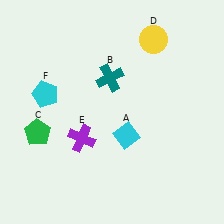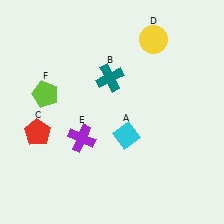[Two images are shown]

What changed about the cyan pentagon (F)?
In Image 1, F is cyan. In Image 2, it changed to lime.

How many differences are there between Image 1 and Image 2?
There are 2 differences between the two images.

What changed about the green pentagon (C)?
In Image 1, C is green. In Image 2, it changed to red.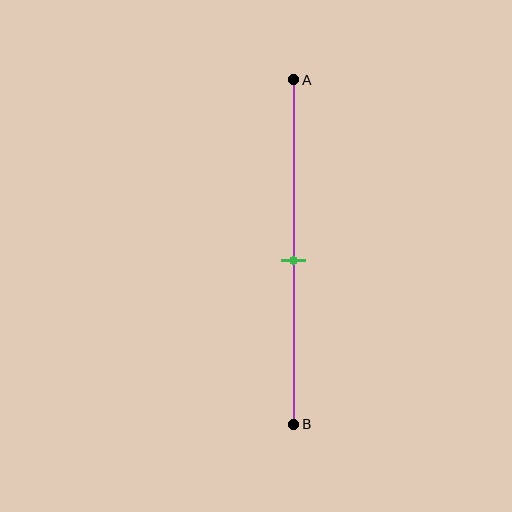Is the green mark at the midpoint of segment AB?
Yes, the mark is approximately at the midpoint.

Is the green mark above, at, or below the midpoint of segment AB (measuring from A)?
The green mark is approximately at the midpoint of segment AB.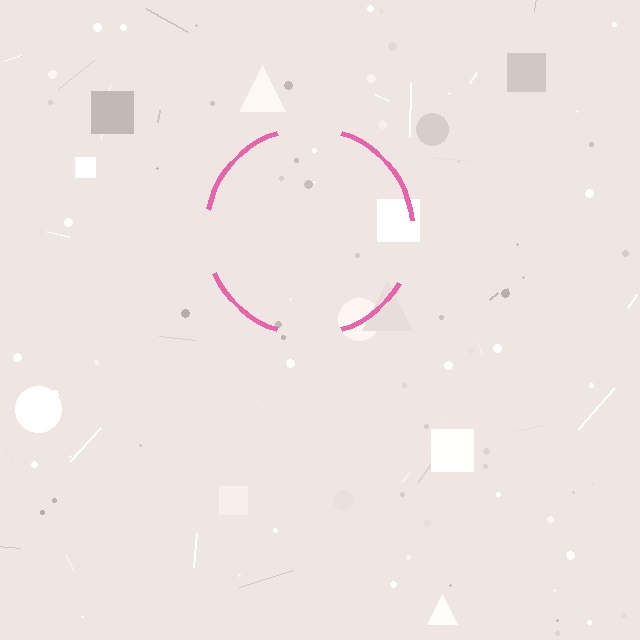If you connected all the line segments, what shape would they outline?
They would outline a circle.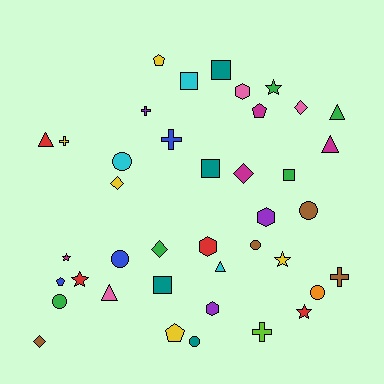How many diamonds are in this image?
There are 5 diamonds.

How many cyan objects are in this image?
There are 3 cyan objects.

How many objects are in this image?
There are 40 objects.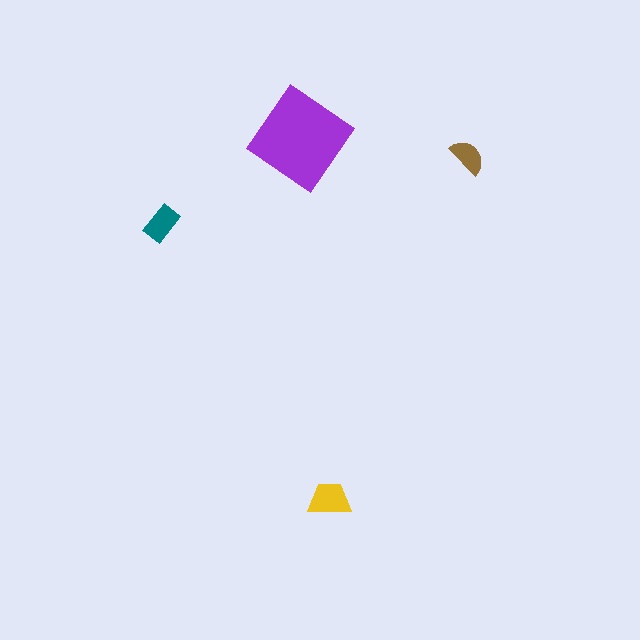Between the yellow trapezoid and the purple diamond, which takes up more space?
The purple diamond.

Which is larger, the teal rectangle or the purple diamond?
The purple diamond.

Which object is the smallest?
The brown semicircle.